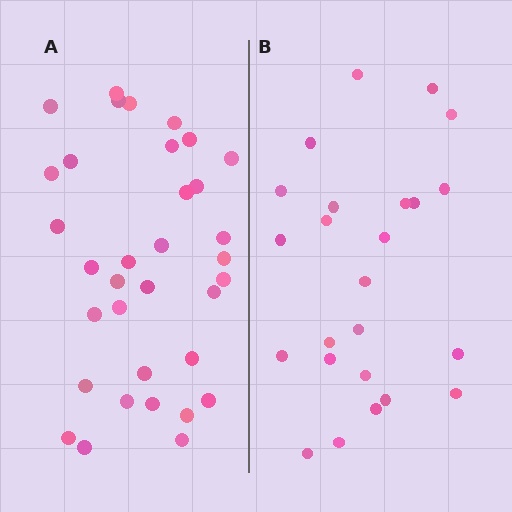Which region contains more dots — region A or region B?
Region A (the left region) has more dots.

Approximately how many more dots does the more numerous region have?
Region A has roughly 10 or so more dots than region B.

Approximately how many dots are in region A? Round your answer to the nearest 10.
About 30 dots. (The exact count is 34, which rounds to 30.)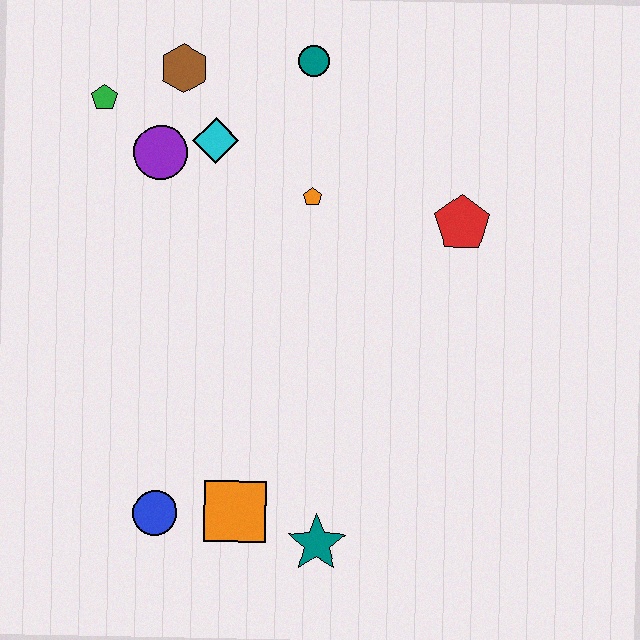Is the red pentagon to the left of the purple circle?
No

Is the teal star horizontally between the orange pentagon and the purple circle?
No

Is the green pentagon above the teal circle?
No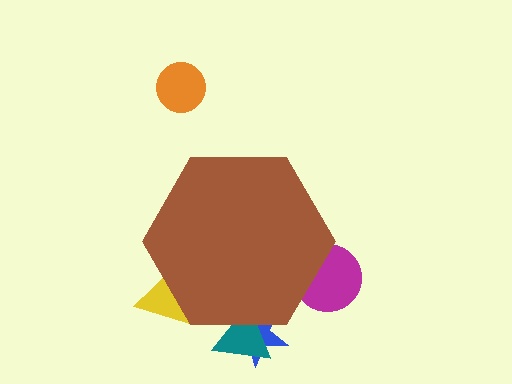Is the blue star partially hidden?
Yes, the blue star is partially hidden behind the brown hexagon.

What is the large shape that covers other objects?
A brown hexagon.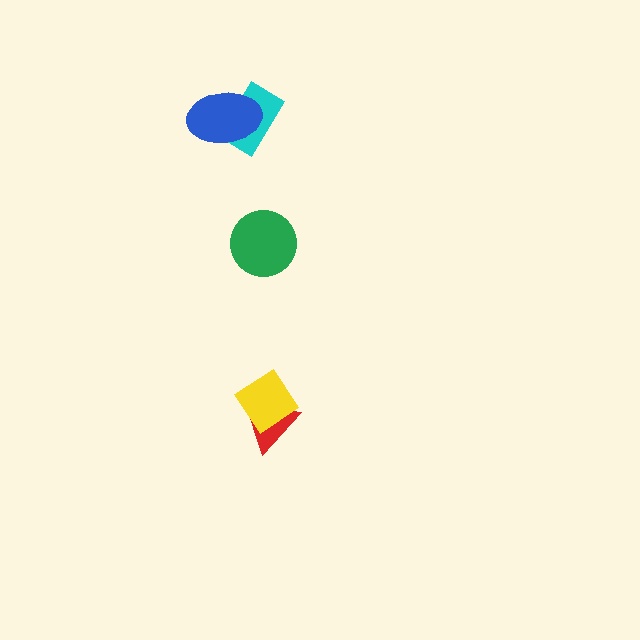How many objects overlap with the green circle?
0 objects overlap with the green circle.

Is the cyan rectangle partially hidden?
Yes, it is partially covered by another shape.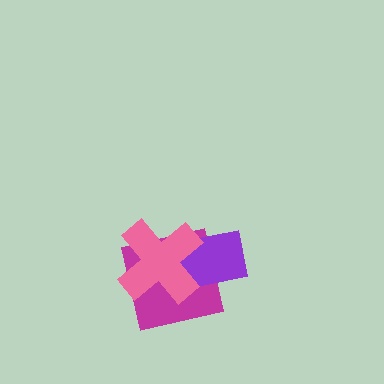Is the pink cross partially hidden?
No, no other shape covers it.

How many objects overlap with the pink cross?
2 objects overlap with the pink cross.